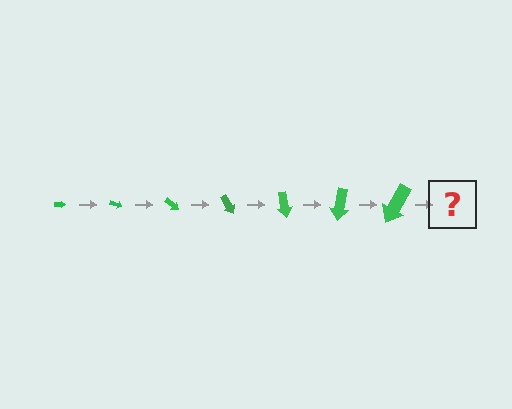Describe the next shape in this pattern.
It should be an arrow, larger than the previous one and rotated 140 degrees from the start.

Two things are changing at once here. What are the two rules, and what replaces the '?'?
The two rules are that the arrow grows larger each step and it rotates 20 degrees each step. The '?' should be an arrow, larger than the previous one and rotated 140 degrees from the start.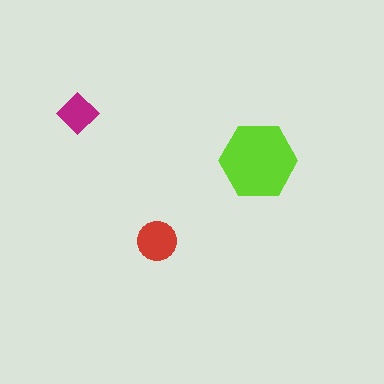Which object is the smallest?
The magenta diamond.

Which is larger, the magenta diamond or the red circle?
The red circle.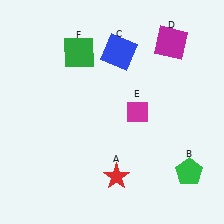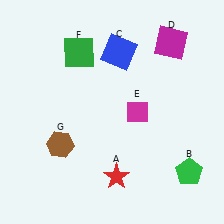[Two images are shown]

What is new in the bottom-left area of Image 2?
A brown hexagon (G) was added in the bottom-left area of Image 2.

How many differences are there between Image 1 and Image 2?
There is 1 difference between the two images.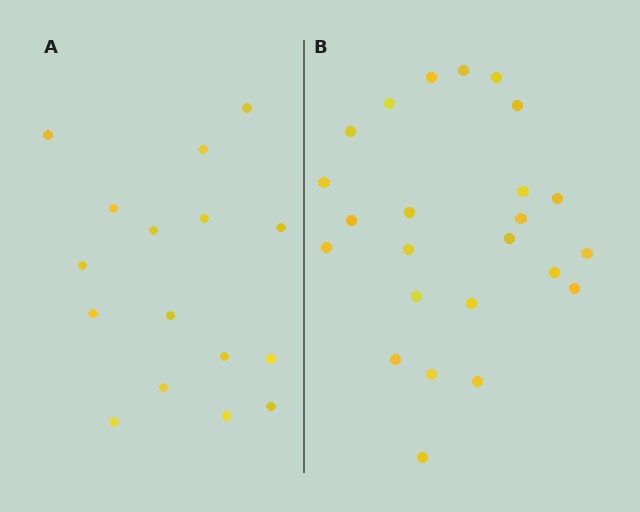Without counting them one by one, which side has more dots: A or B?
Region B (the right region) has more dots.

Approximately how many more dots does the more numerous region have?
Region B has roughly 8 or so more dots than region A.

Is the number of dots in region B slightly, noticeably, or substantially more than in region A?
Region B has substantially more. The ratio is roughly 1.5 to 1.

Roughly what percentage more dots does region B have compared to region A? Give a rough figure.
About 50% more.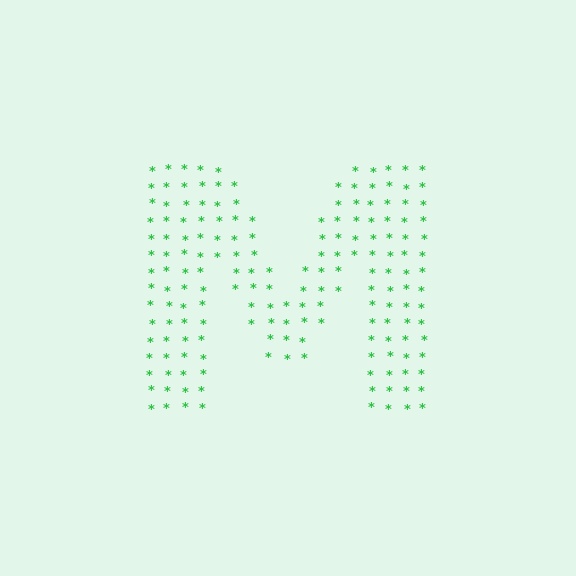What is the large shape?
The large shape is the letter M.